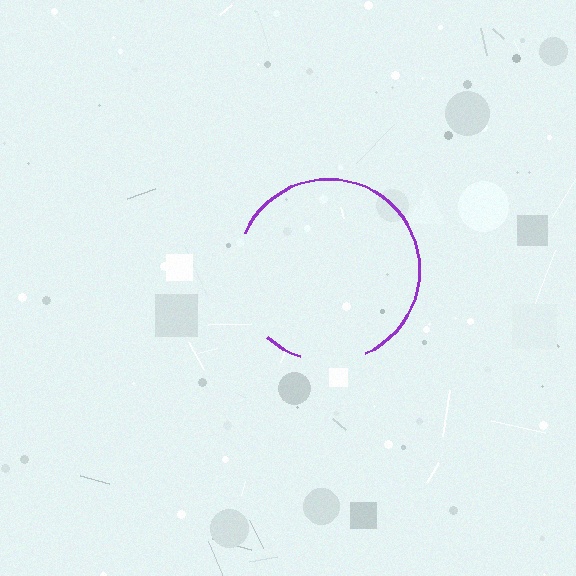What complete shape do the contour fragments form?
The contour fragments form a circle.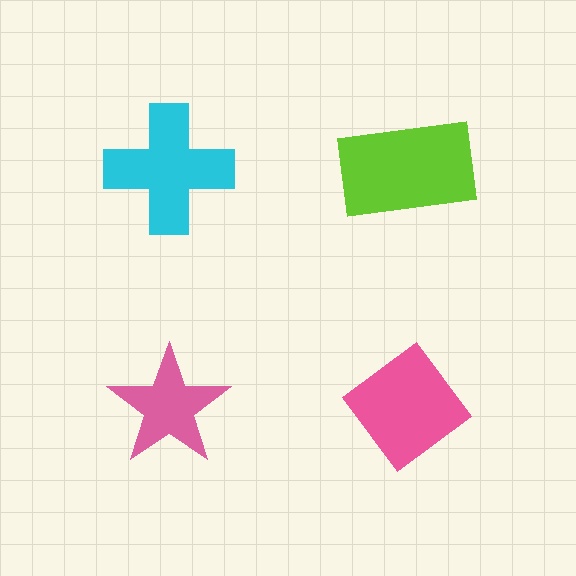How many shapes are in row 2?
2 shapes.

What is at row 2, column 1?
A pink star.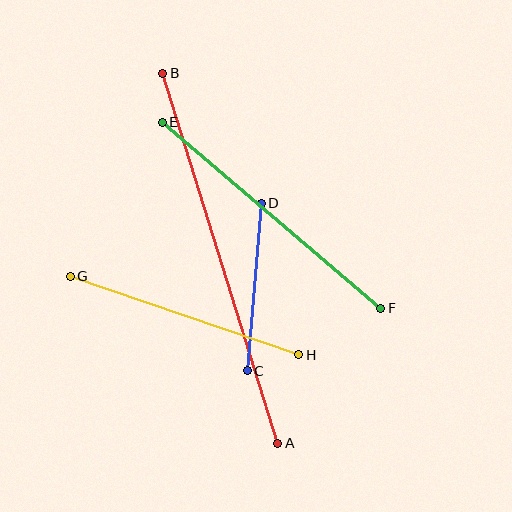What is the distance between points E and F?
The distance is approximately 287 pixels.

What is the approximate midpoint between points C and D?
The midpoint is at approximately (254, 287) pixels.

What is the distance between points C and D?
The distance is approximately 168 pixels.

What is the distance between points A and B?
The distance is approximately 388 pixels.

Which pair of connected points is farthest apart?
Points A and B are farthest apart.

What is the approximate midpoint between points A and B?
The midpoint is at approximately (220, 258) pixels.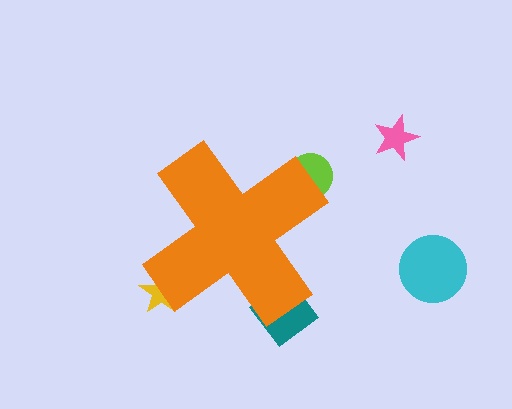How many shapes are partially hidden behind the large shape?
3 shapes are partially hidden.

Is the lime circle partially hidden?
Yes, the lime circle is partially hidden behind the orange cross.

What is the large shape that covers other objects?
An orange cross.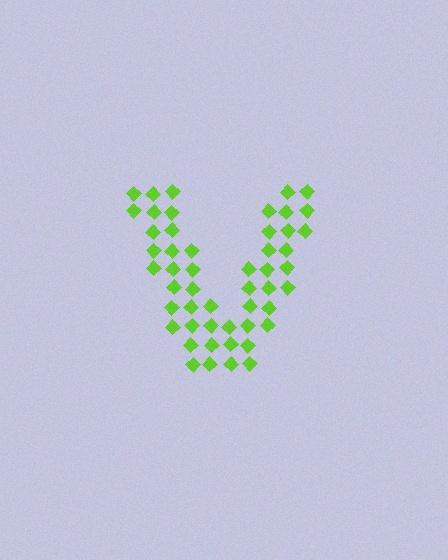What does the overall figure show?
The overall figure shows the letter V.